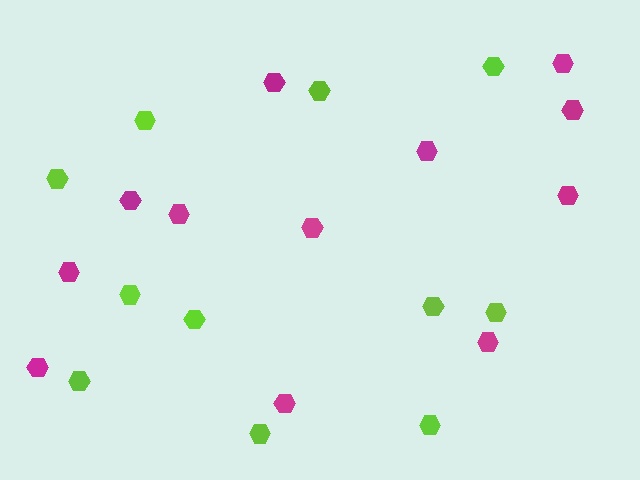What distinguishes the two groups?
There are 2 groups: one group of magenta hexagons (12) and one group of lime hexagons (11).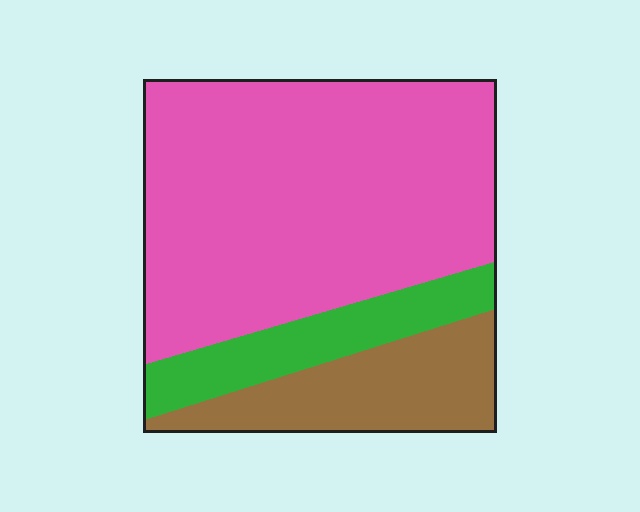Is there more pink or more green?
Pink.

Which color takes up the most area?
Pink, at roughly 65%.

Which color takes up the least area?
Green, at roughly 15%.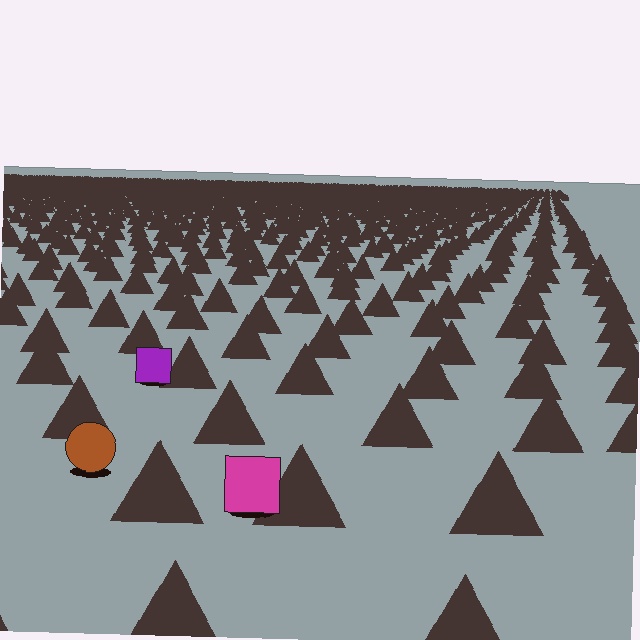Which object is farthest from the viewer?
The purple square is farthest from the viewer. It appears smaller and the ground texture around it is denser.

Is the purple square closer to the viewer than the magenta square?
No. The magenta square is closer — you can tell from the texture gradient: the ground texture is coarser near it.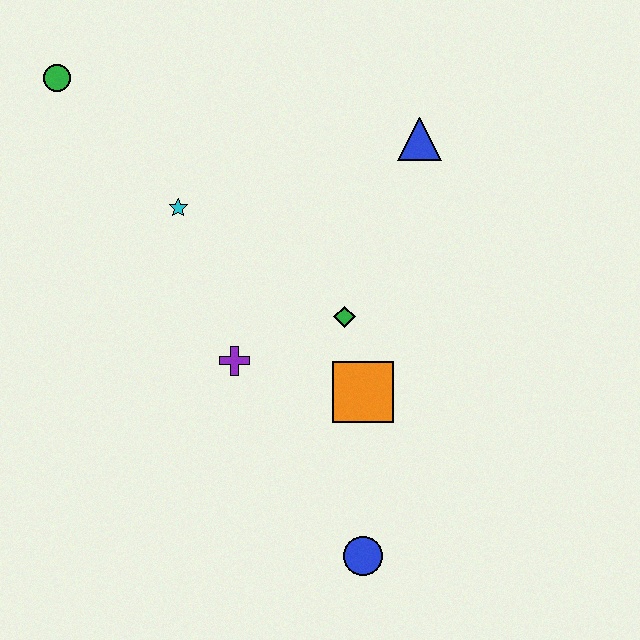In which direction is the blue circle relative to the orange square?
The blue circle is below the orange square.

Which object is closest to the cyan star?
The purple cross is closest to the cyan star.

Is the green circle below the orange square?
No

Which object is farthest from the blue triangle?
The blue circle is farthest from the blue triangle.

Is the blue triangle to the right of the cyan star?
Yes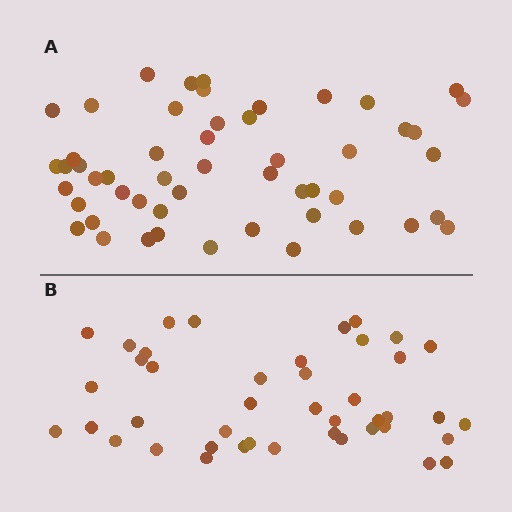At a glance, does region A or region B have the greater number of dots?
Region A (the top region) has more dots.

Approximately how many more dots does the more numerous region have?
Region A has roughly 8 or so more dots than region B.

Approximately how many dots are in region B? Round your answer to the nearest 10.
About 40 dots. (The exact count is 43, which rounds to 40.)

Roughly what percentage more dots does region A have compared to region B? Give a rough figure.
About 20% more.